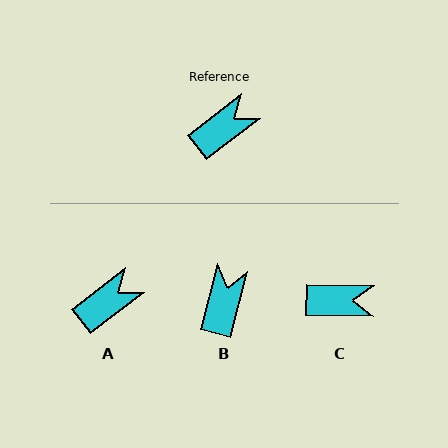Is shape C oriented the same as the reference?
No, it is off by about 38 degrees.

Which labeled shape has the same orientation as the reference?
A.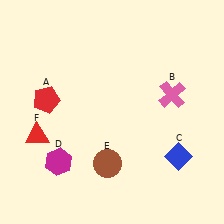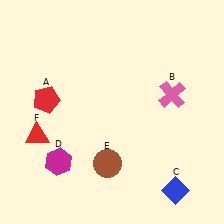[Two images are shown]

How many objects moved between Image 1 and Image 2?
1 object moved between the two images.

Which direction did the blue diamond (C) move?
The blue diamond (C) moved down.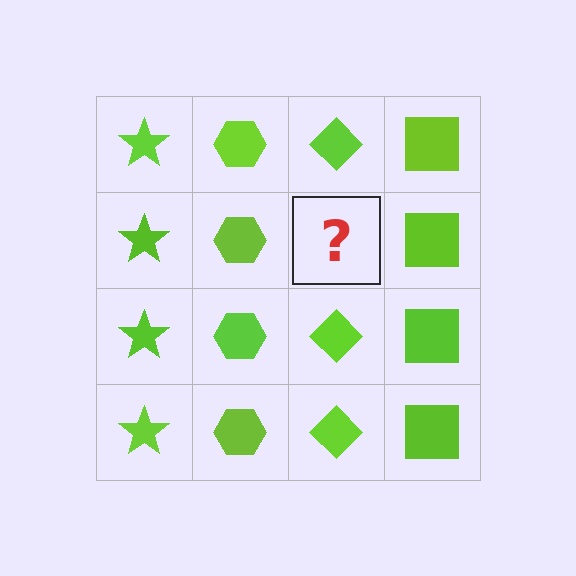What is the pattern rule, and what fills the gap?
The rule is that each column has a consistent shape. The gap should be filled with a lime diamond.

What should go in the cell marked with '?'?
The missing cell should contain a lime diamond.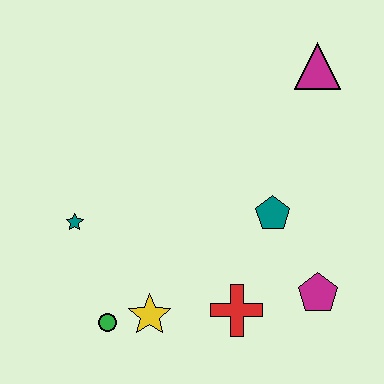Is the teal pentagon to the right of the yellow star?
Yes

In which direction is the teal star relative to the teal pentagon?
The teal star is to the left of the teal pentagon.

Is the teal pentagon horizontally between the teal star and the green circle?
No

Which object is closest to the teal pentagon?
The magenta pentagon is closest to the teal pentagon.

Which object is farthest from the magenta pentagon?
The teal star is farthest from the magenta pentagon.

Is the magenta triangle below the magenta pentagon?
No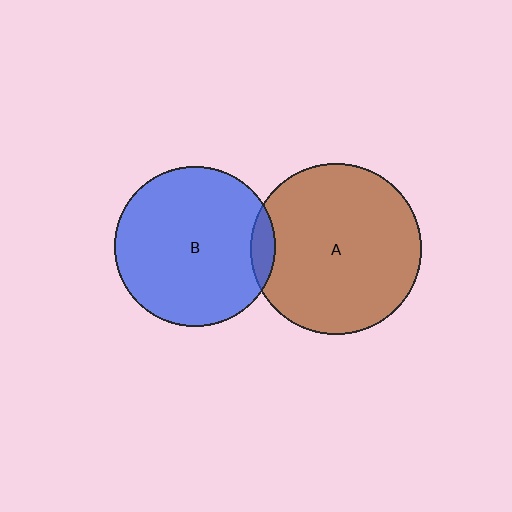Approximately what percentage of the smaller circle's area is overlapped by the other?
Approximately 5%.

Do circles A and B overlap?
Yes.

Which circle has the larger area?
Circle A (brown).